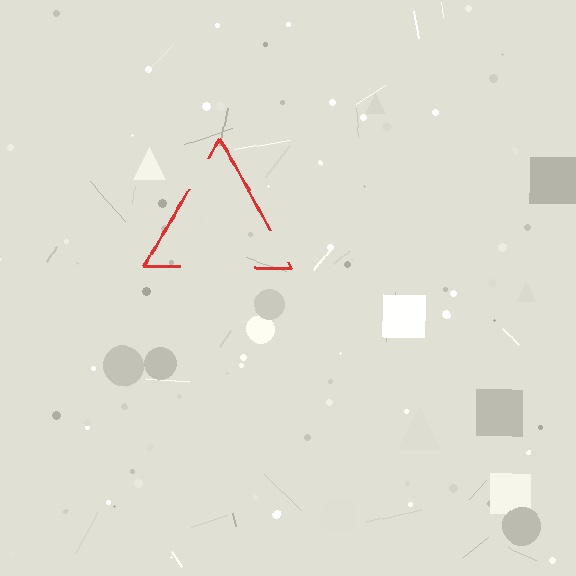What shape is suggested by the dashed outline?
The dashed outline suggests a triangle.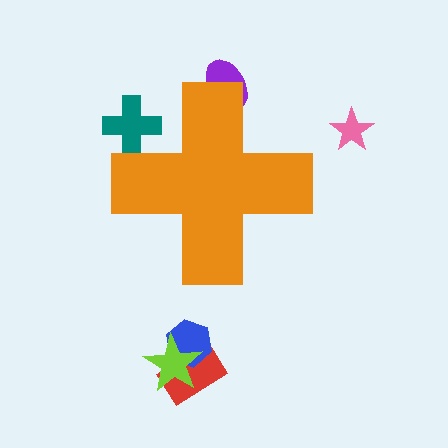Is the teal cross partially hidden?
Yes, the teal cross is partially hidden behind the orange cross.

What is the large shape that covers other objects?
An orange cross.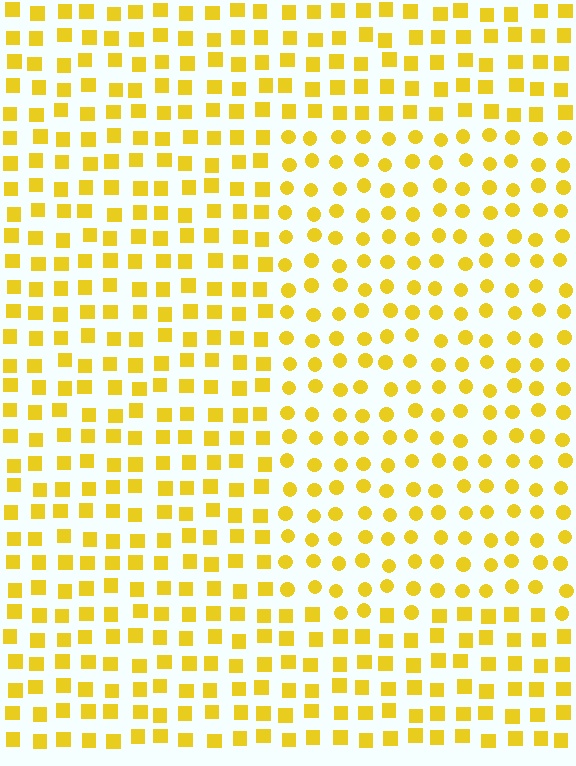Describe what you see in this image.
The image is filled with small yellow elements arranged in a uniform grid. A rectangle-shaped region contains circles, while the surrounding area contains squares. The boundary is defined purely by the change in element shape.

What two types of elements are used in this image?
The image uses circles inside the rectangle region and squares outside it.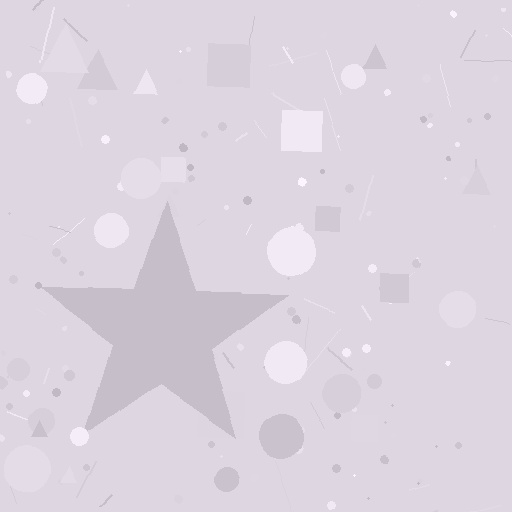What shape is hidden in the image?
A star is hidden in the image.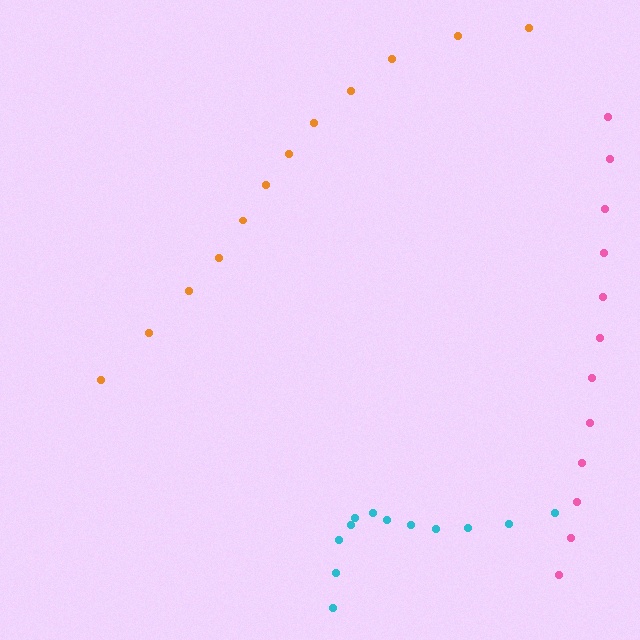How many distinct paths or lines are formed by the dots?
There are 3 distinct paths.